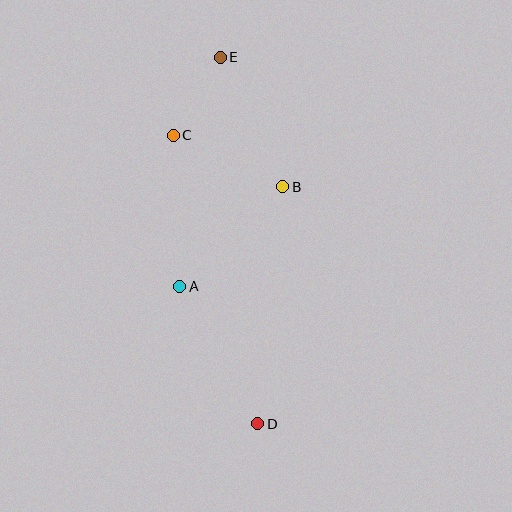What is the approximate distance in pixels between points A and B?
The distance between A and B is approximately 143 pixels.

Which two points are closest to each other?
Points C and E are closest to each other.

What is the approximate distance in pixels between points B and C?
The distance between B and C is approximately 121 pixels.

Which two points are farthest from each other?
Points D and E are farthest from each other.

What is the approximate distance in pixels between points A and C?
The distance between A and C is approximately 152 pixels.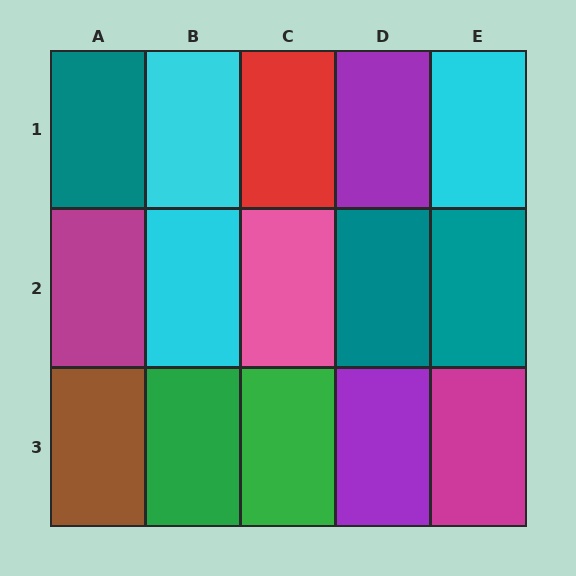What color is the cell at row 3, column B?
Green.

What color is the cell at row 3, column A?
Brown.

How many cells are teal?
3 cells are teal.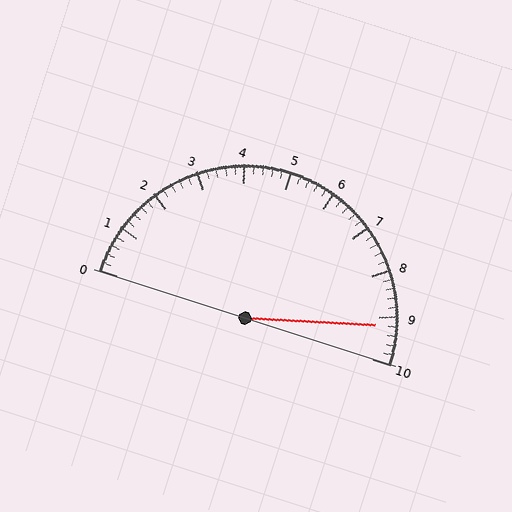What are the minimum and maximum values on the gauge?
The gauge ranges from 0 to 10.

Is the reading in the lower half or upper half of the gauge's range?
The reading is in the upper half of the range (0 to 10).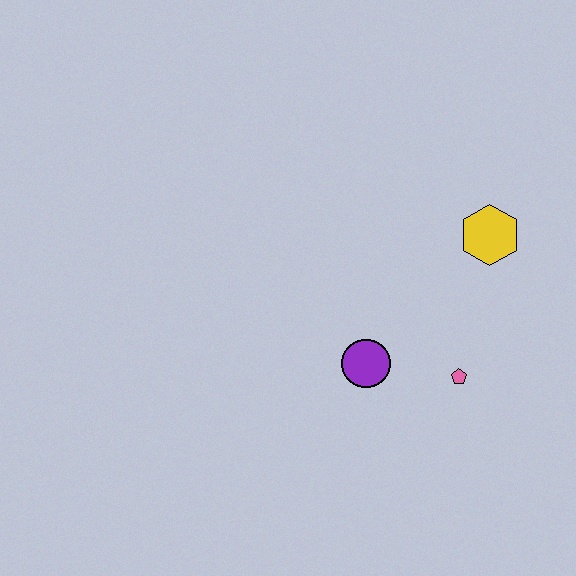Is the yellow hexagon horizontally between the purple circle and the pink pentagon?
No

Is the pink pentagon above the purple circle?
No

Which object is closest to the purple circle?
The pink pentagon is closest to the purple circle.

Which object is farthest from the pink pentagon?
The yellow hexagon is farthest from the pink pentagon.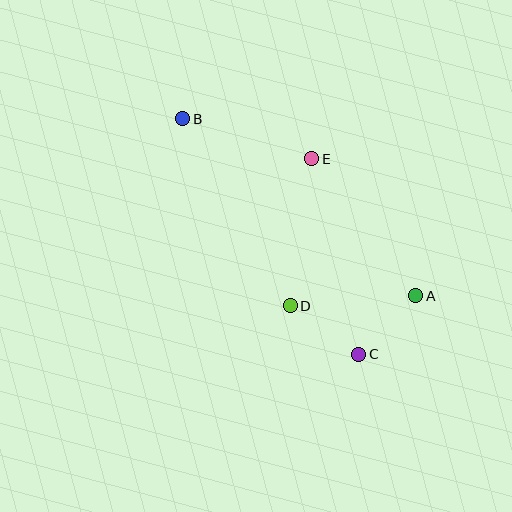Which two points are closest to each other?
Points A and C are closest to each other.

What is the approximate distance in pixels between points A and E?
The distance between A and E is approximately 172 pixels.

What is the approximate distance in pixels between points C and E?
The distance between C and E is approximately 201 pixels.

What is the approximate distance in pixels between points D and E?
The distance between D and E is approximately 148 pixels.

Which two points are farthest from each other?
Points B and C are farthest from each other.